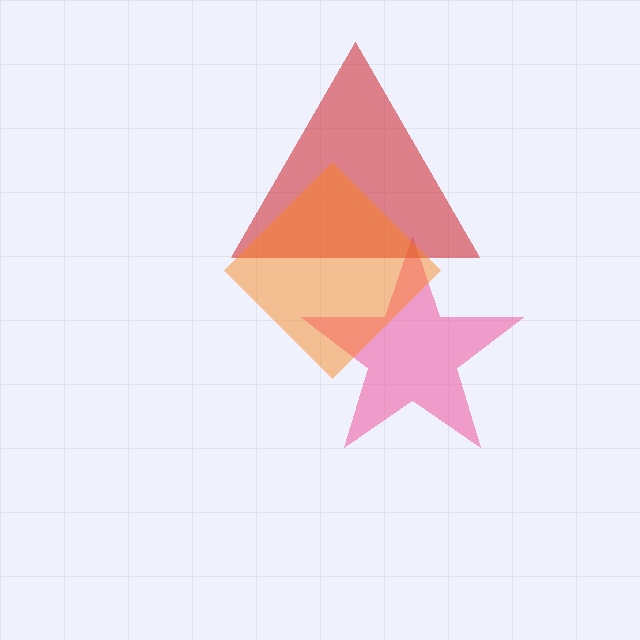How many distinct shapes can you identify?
There are 3 distinct shapes: a pink star, a red triangle, an orange diamond.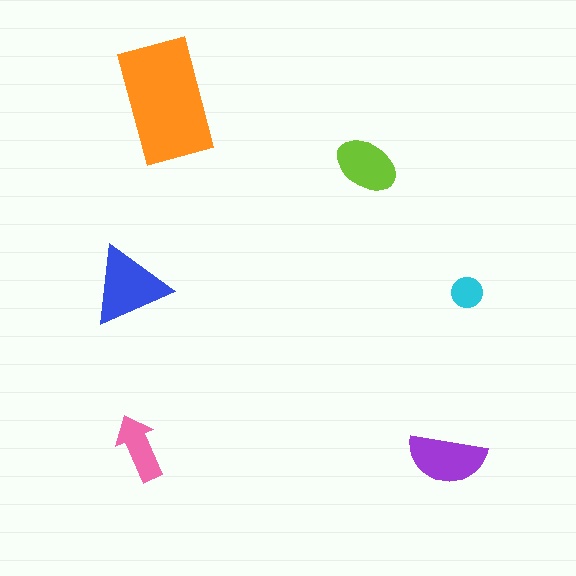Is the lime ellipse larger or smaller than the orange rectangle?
Smaller.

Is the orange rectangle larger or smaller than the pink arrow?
Larger.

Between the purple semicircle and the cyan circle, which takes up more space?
The purple semicircle.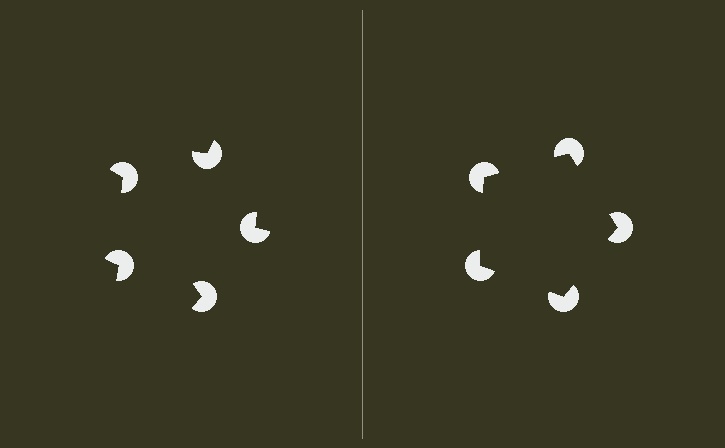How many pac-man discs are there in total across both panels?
10 — 5 on each side.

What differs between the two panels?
The pac-man discs are positioned identically on both sides; only the wedge orientations differ. On the right they align to a pentagon; on the left they are misaligned.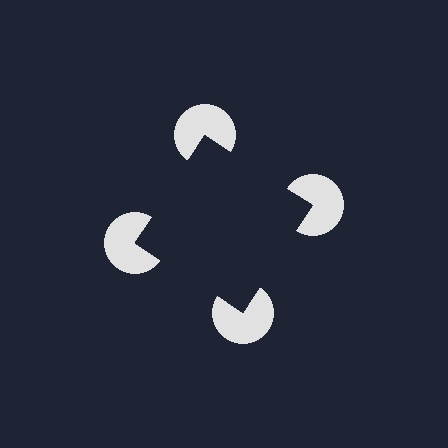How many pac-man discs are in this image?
There are 4 — one at each vertex of the illusory square.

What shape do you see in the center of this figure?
An illusory square — its edges are inferred from the aligned wedge cuts in the pac-man discs, not physically drawn.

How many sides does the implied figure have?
4 sides.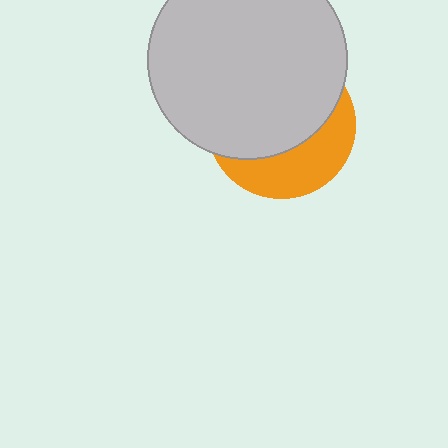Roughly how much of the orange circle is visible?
A small part of it is visible (roughly 36%).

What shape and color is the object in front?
The object in front is a light gray circle.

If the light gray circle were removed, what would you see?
You would see the complete orange circle.